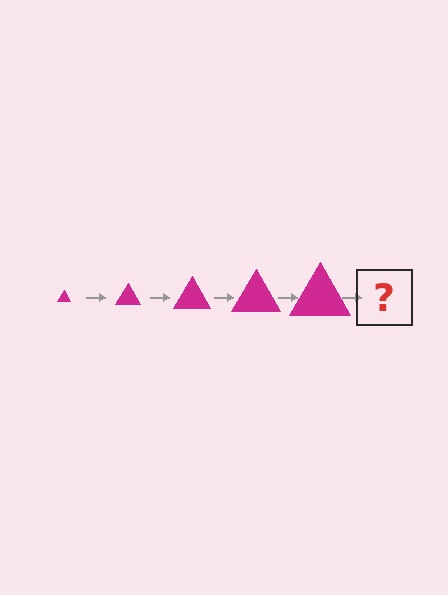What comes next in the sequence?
The next element should be a magenta triangle, larger than the previous one.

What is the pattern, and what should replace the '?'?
The pattern is that the triangle gets progressively larger each step. The '?' should be a magenta triangle, larger than the previous one.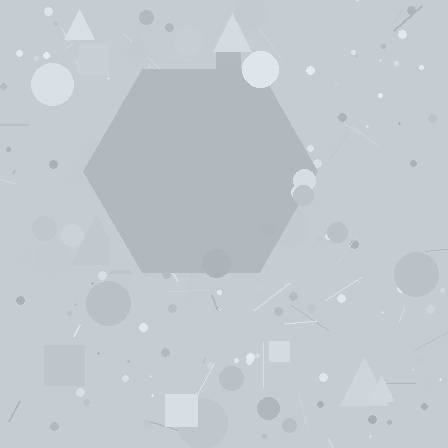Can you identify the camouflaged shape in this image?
The camouflaged shape is a hexagon.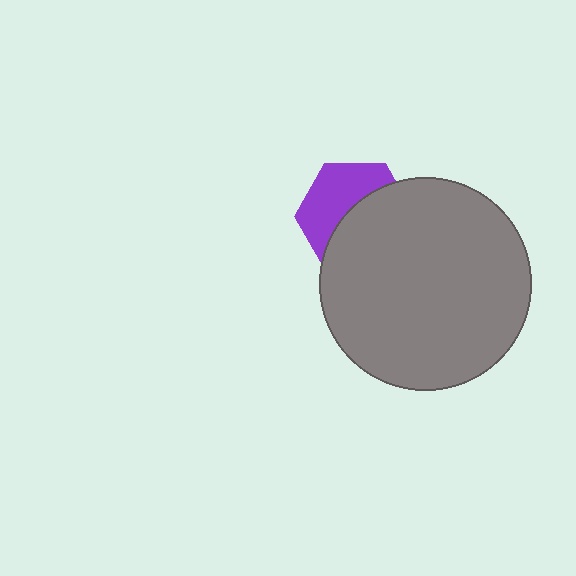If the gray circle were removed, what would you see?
You would see the complete purple hexagon.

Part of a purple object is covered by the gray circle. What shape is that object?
It is a hexagon.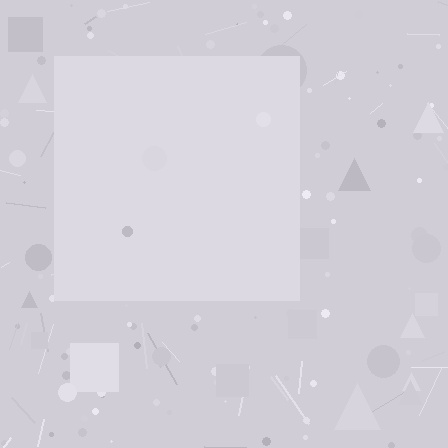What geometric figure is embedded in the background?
A square is embedded in the background.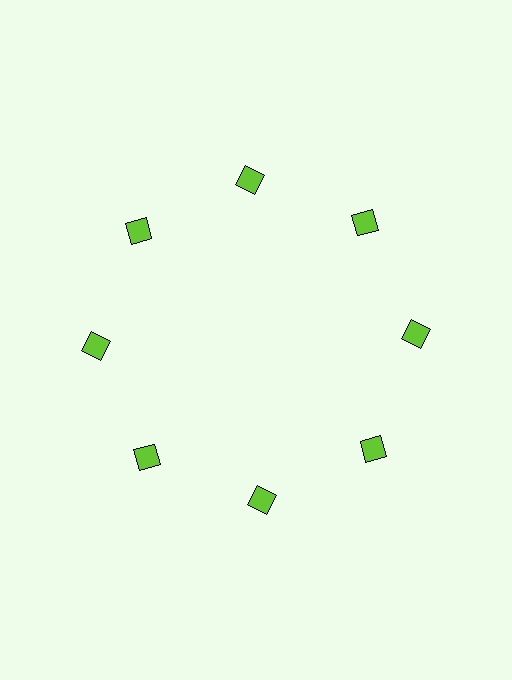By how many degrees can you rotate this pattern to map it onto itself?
The pattern maps onto itself every 45 degrees of rotation.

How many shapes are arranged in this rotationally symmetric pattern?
There are 8 shapes, arranged in 8 groups of 1.